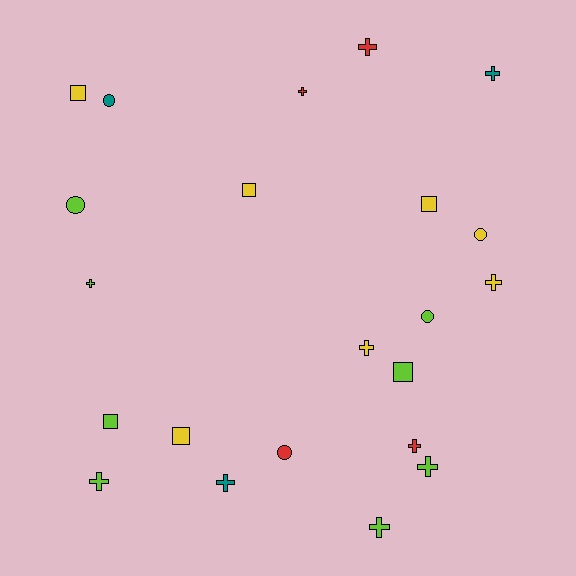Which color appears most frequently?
Lime, with 8 objects.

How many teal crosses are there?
There are 2 teal crosses.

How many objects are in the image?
There are 22 objects.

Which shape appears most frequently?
Cross, with 11 objects.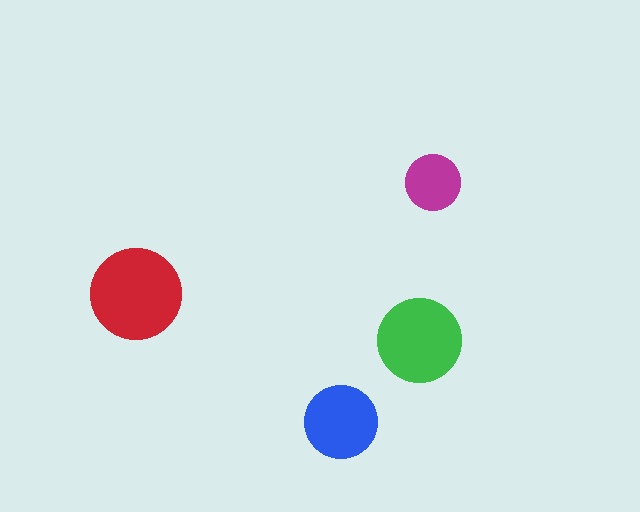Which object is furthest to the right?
The magenta circle is rightmost.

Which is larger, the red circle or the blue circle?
The red one.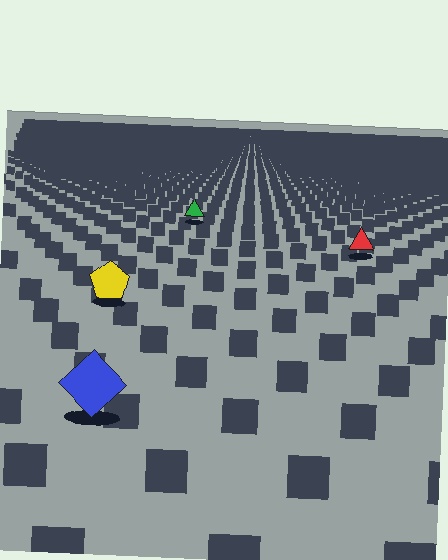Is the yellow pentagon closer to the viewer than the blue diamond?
No. The blue diamond is closer — you can tell from the texture gradient: the ground texture is coarser near it.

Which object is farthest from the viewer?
The green triangle is farthest from the viewer. It appears smaller and the ground texture around it is denser.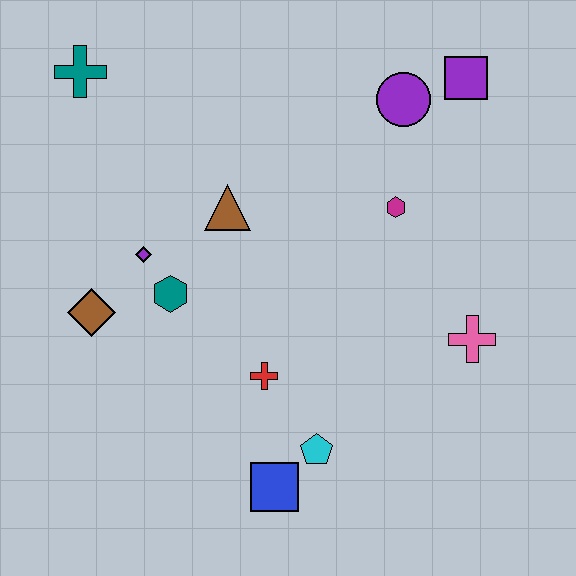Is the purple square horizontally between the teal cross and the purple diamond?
No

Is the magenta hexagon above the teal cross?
No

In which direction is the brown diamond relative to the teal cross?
The brown diamond is below the teal cross.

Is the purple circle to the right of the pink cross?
No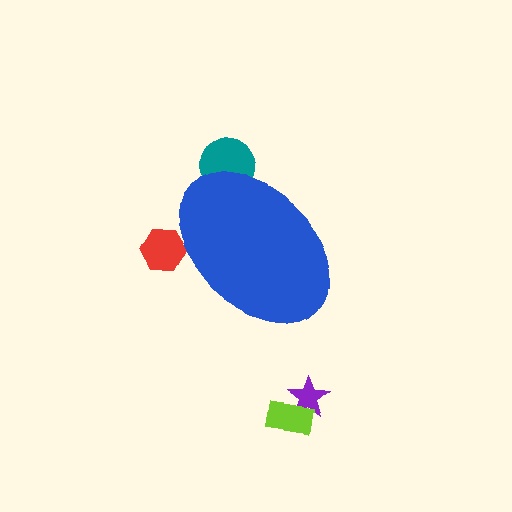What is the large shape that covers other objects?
A blue ellipse.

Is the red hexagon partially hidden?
Yes, the red hexagon is partially hidden behind the blue ellipse.